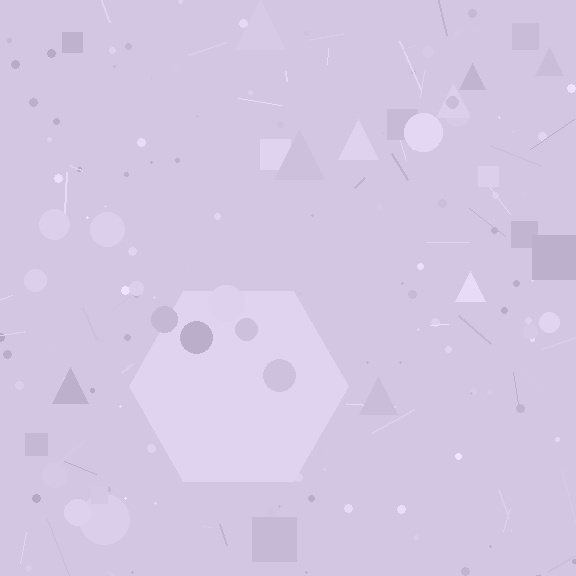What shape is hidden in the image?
A hexagon is hidden in the image.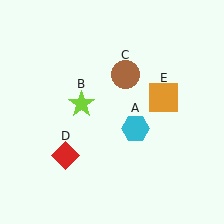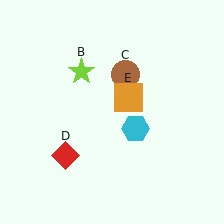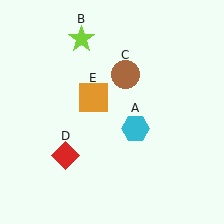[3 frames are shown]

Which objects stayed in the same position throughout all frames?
Cyan hexagon (object A) and brown circle (object C) and red diamond (object D) remained stationary.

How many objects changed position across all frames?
2 objects changed position: lime star (object B), orange square (object E).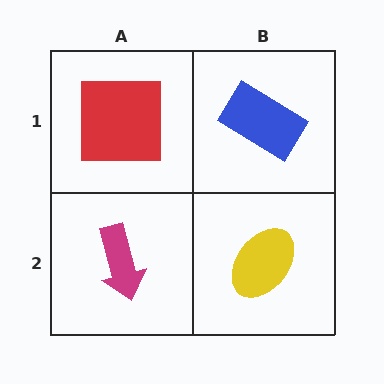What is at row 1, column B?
A blue rectangle.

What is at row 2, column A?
A magenta arrow.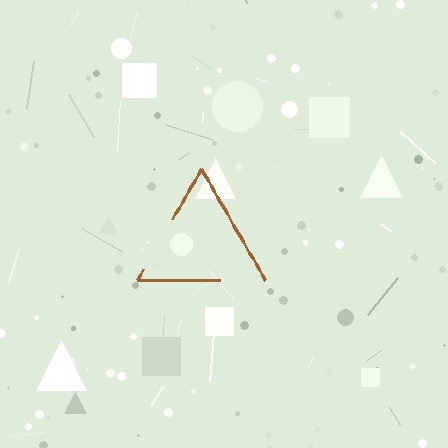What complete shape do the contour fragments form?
The contour fragments form a triangle.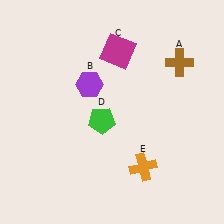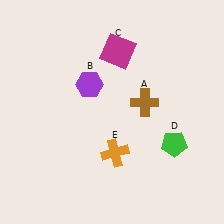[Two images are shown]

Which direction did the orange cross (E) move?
The orange cross (E) moved left.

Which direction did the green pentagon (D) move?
The green pentagon (D) moved right.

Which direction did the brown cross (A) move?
The brown cross (A) moved down.